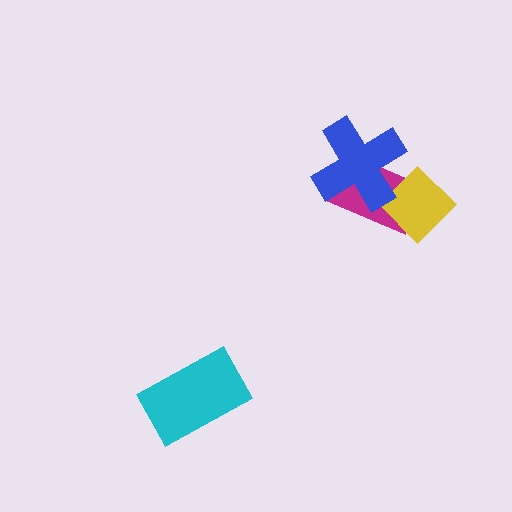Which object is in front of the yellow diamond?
The blue cross is in front of the yellow diamond.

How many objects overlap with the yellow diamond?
2 objects overlap with the yellow diamond.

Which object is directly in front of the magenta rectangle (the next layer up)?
The yellow diamond is directly in front of the magenta rectangle.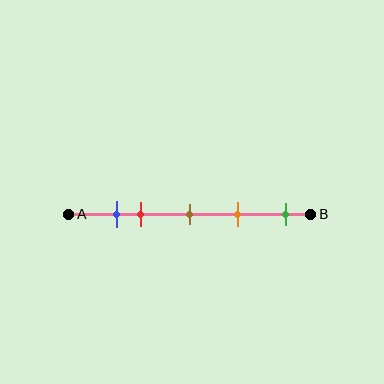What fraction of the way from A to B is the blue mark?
The blue mark is approximately 20% (0.2) of the way from A to B.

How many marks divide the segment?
There are 5 marks dividing the segment.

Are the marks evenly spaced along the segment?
No, the marks are not evenly spaced.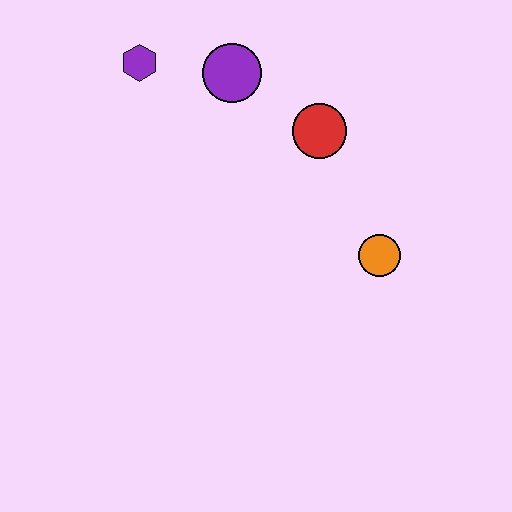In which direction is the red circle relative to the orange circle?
The red circle is above the orange circle.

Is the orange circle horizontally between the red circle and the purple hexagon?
No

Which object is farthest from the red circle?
The purple hexagon is farthest from the red circle.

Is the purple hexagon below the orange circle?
No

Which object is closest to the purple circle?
The purple hexagon is closest to the purple circle.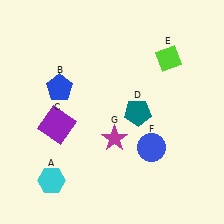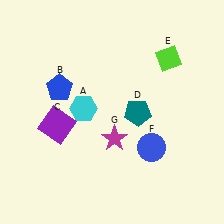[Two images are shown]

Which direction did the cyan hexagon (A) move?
The cyan hexagon (A) moved up.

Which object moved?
The cyan hexagon (A) moved up.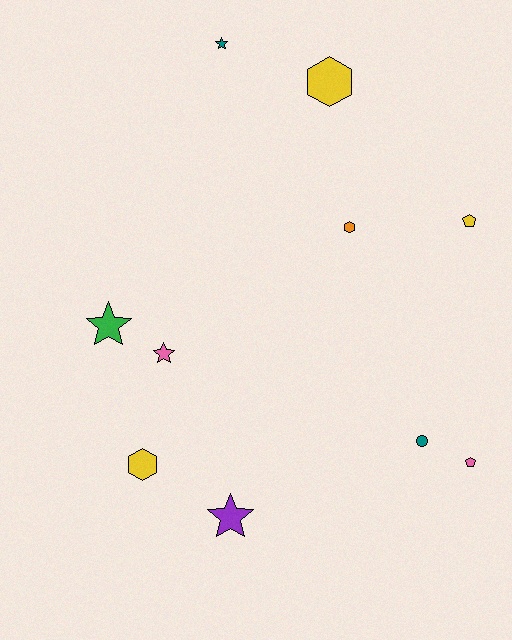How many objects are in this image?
There are 10 objects.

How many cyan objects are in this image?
There are no cyan objects.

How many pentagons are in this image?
There are 2 pentagons.